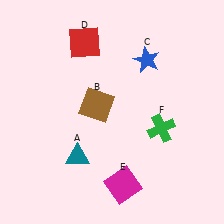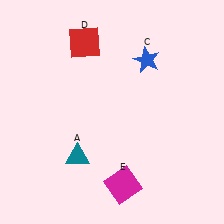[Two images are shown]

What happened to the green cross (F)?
The green cross (F) was removed in Image 2. It was in the bottom-right area of Image 1.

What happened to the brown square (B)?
The brown square (B) was removed in Image 2. It was in the top-left area of Image 1.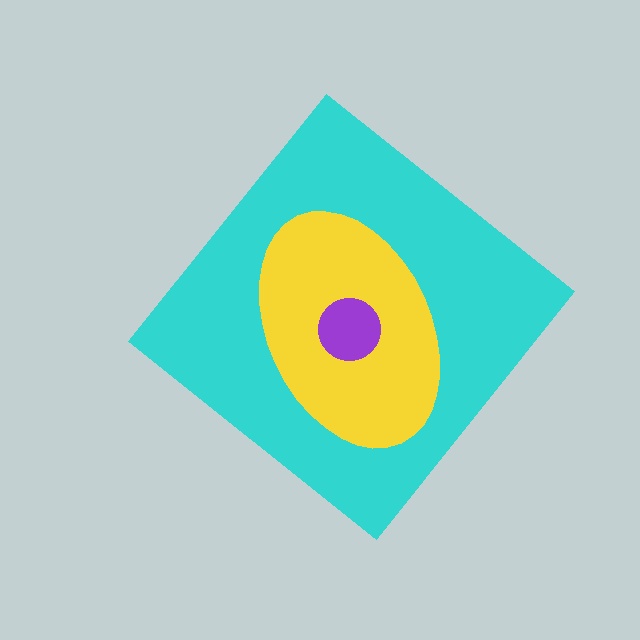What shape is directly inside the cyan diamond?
The yellow ellipse.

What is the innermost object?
The purple circle.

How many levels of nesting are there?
3.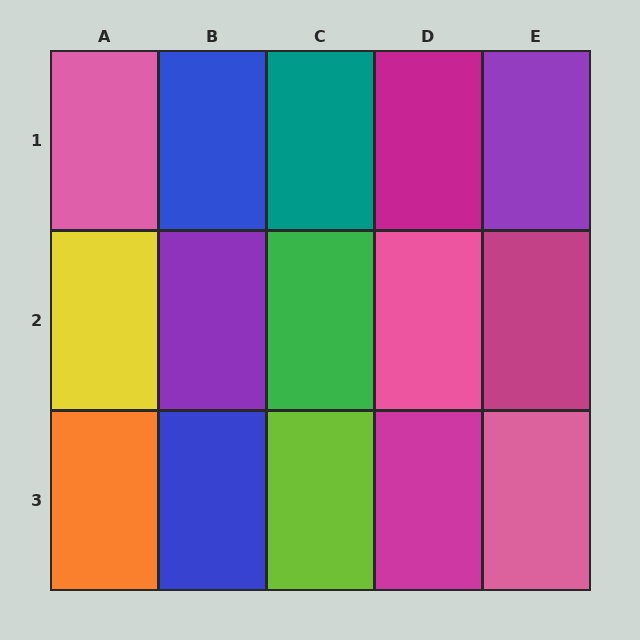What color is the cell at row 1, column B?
Blue.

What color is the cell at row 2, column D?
Pink.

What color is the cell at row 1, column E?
Purple.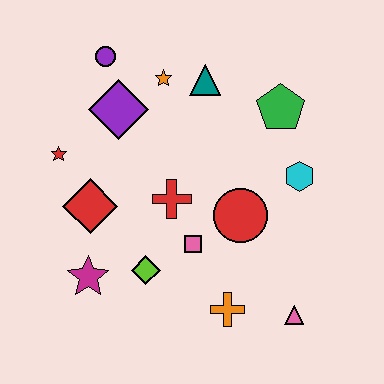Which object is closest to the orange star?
The teal triangle is closest to the orange star.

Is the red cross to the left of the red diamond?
No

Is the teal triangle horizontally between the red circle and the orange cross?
No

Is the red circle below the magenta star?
No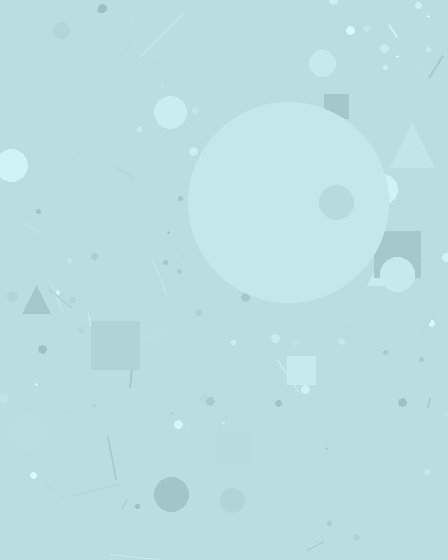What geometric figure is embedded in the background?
A circle is embedded in the background.